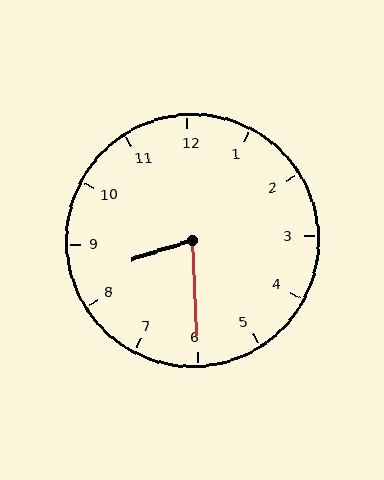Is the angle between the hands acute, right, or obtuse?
It is acute.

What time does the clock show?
8:30.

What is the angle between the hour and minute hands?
Approximately 75 degrees.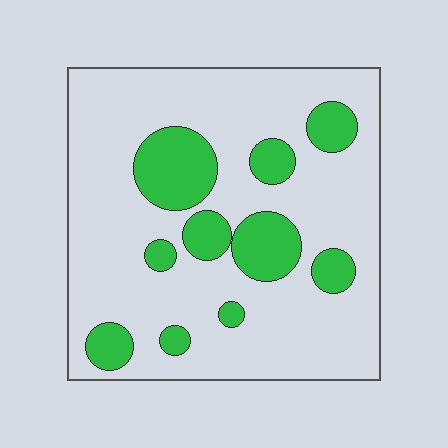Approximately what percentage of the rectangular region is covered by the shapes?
Approximately 20%.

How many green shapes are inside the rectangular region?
10.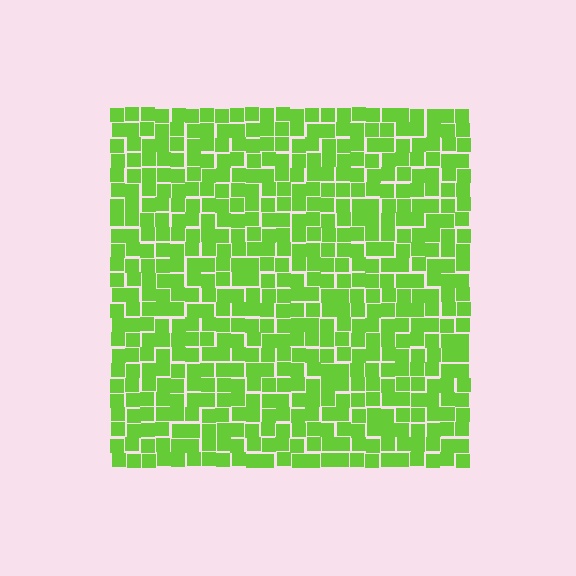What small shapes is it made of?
It is made of small squares.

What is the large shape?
The large shape is a square.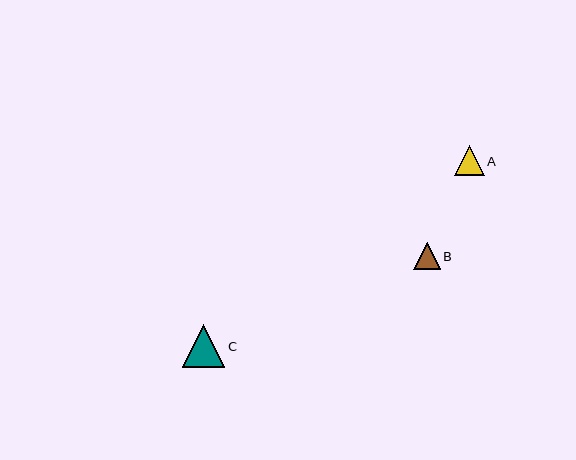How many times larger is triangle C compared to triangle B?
Triangle C is approximately 1.6 times the size of triangle B.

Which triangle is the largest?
Triangle C is the largest with a size of approximately 42 pixels.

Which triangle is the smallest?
Triangle B is the smallest with a size of approximately 26 pixels.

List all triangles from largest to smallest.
From largest to smallest: C, A, B.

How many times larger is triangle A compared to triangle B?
Triangle A is approximately 1.1 times the size of triangle B.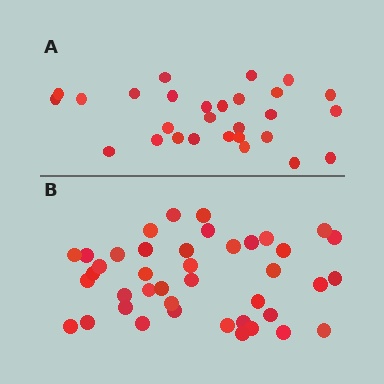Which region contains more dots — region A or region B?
Region B (the bottom region) has more dots.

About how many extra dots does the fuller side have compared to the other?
Region B has approximately 15 more dots than region A.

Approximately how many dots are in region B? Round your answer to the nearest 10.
About 40 dots. (The exact count is 41, which rounds to 40.)